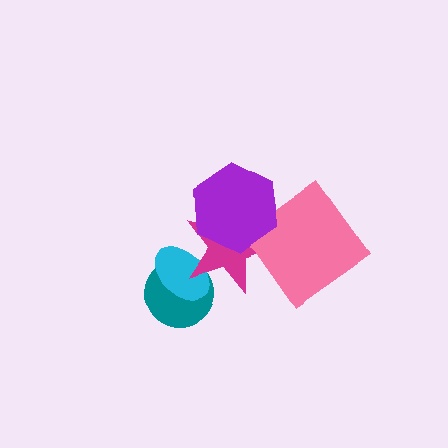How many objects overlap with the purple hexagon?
2 objects overlap with the purple hexagon.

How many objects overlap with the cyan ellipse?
2 objects overlap with the cyan ellipse.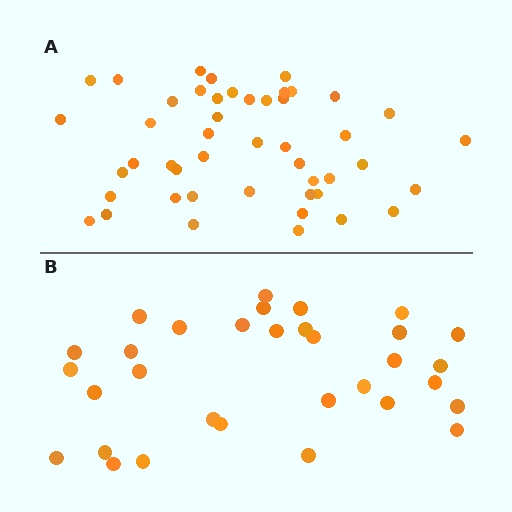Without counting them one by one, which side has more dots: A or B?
Region A (the top region) has more dots.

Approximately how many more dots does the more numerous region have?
Region A has approximately 15 more dots than region B.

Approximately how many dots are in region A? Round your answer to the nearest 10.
About 50 dots. (The exact count is 47, which rounds to 50.)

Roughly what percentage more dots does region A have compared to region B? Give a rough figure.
About 45% more.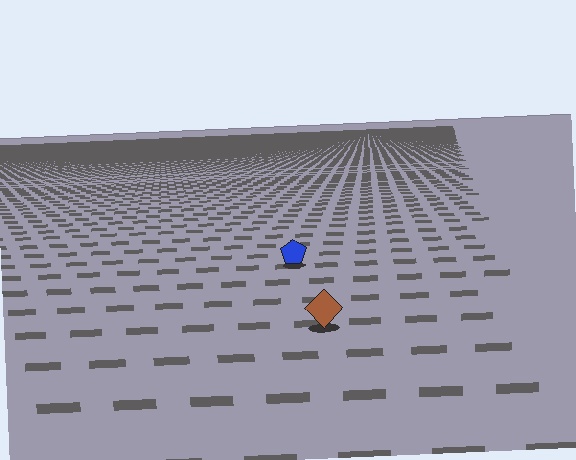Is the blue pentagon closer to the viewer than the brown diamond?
No. The brown diamond is closer — you can tell from the texture gradient: the ground texture is coarser near it.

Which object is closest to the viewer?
The brown diamond is closest. The texture marks near it are larger and more spread out.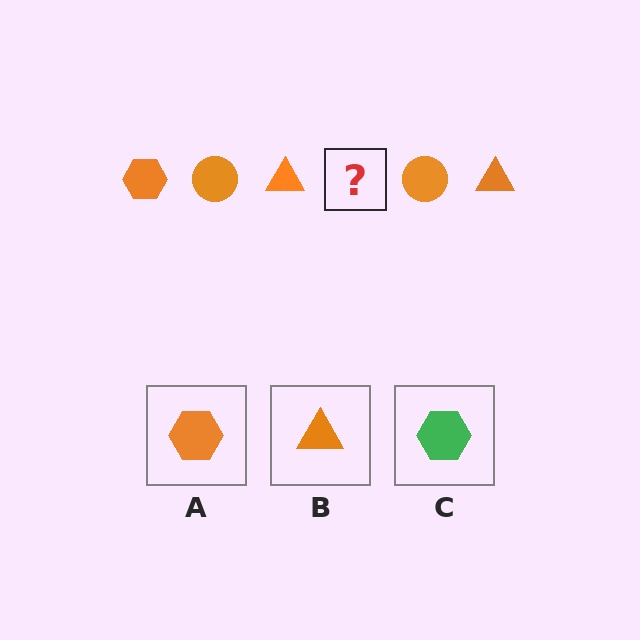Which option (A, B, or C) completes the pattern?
A.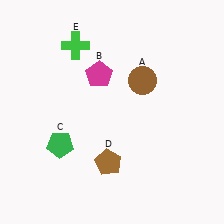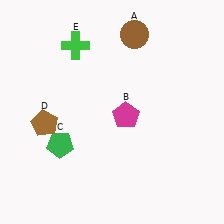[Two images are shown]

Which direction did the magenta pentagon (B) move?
The magenta pentagon (B) moved down.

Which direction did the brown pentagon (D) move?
The brown pentagon (D) moved left.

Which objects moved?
The objects that moved are: the brown circle (A), the magenta pentagon (B), the brown pentagon (D).